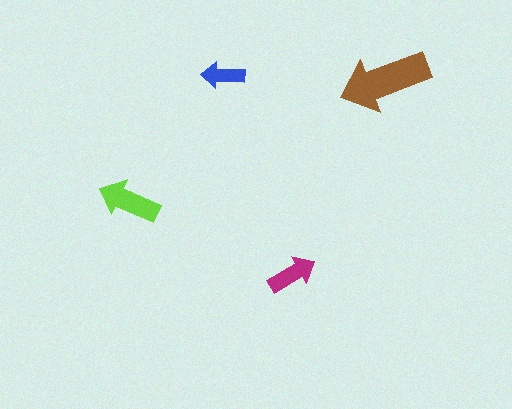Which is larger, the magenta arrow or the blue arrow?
The magenta one.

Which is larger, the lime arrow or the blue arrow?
The lime one.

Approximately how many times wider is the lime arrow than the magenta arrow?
About 1.5 times wider.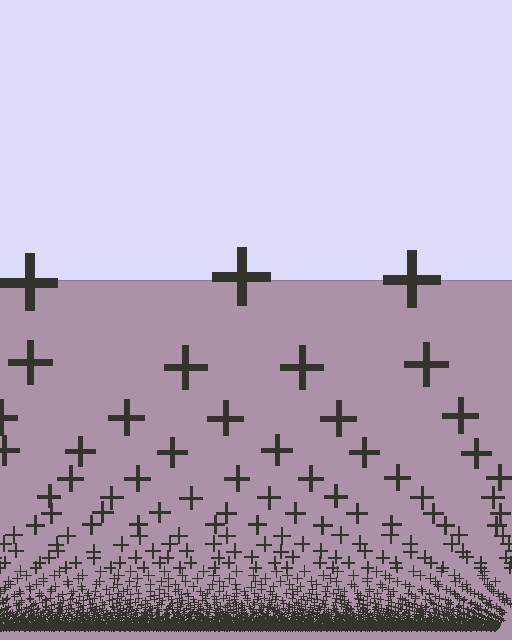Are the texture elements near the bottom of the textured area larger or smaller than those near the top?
Smaller. The gradient is inverted — elements near the bottom are smaller and denser.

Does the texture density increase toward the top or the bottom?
Density increases toward the bottom.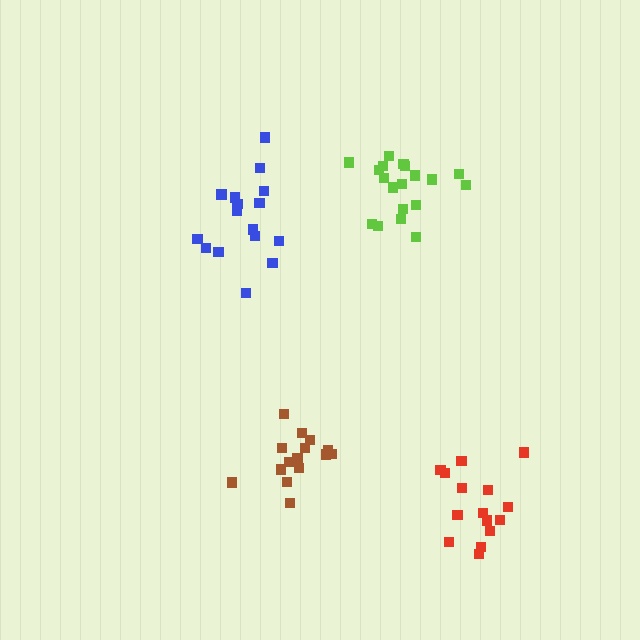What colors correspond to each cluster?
The clusters are colored: lime, red, brown, blue.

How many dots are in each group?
Group 1: 19 dots, Group 2: 15 dots, Group 3: 15 dots, Group 4: 16 dots (65 total).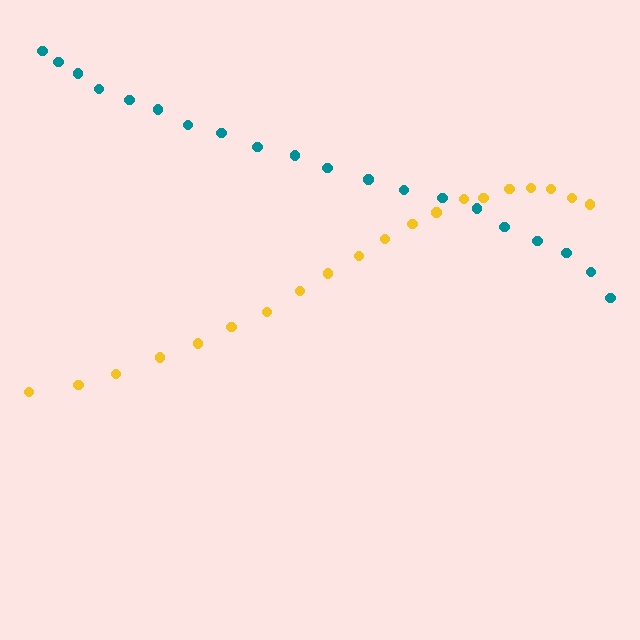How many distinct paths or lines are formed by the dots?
There are 2 distinct paths.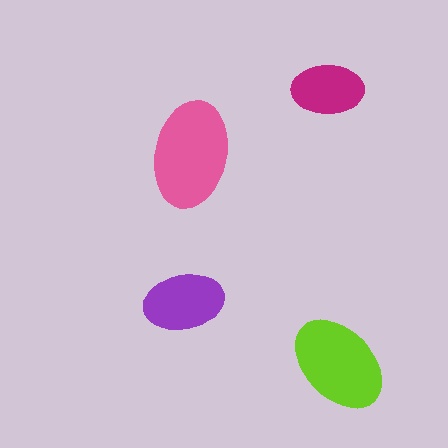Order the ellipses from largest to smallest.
the pink one, the lime one, the purple one, the magenta one.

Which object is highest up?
The magenta ellipse is topmost.